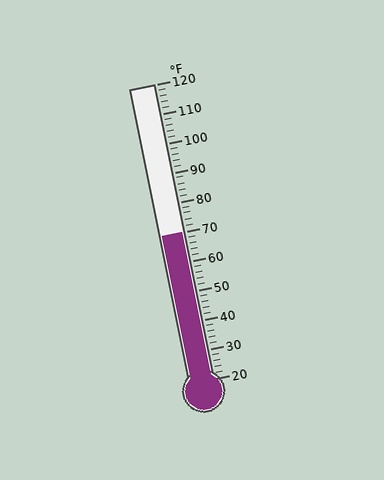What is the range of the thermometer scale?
The thermometer scale ranges from 20°F to 120°F.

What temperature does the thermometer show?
The thermometer shows approximately 70°F.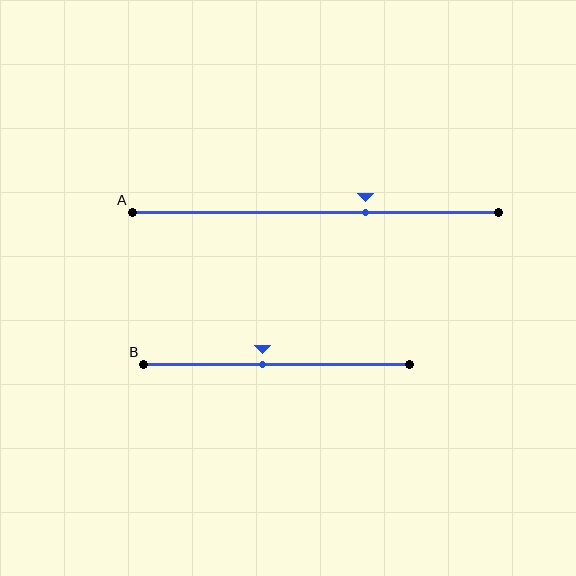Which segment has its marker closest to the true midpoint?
Segment B has its marker closest to the true midpoint.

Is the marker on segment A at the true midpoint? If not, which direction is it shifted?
No, the marker on segment A is shifted to the right by about 14% of the segment length.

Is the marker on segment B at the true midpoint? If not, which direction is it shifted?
No, the marker on segment B is shifted to the left by about 5% of the segment length.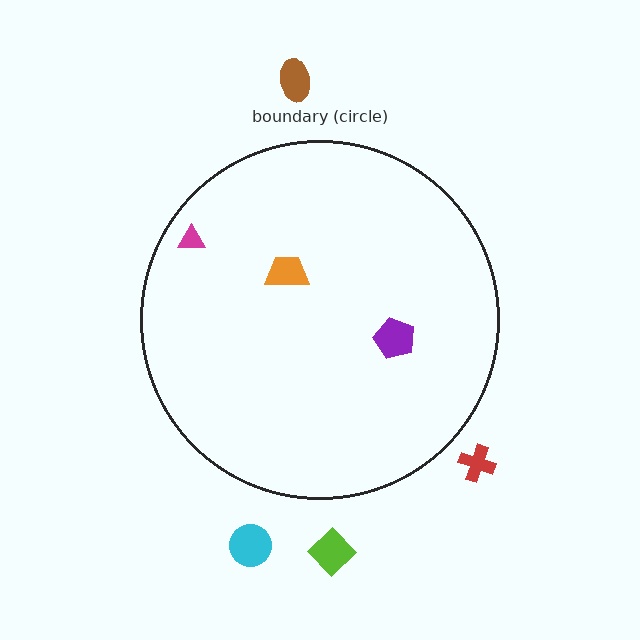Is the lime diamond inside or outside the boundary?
Outside.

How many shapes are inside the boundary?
3 inside, 4 outside.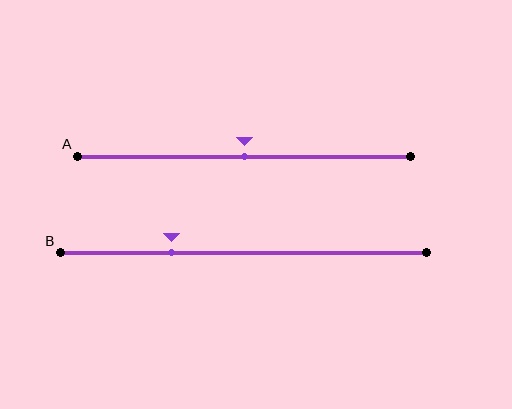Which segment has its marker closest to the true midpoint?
Segment A has its marker closest to the true midpoint.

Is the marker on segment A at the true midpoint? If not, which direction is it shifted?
Yes, the marker on segment A is at the true midpoint.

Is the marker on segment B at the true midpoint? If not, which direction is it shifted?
No, the marker on segment B is shifted to the left by about 20% of the segment length.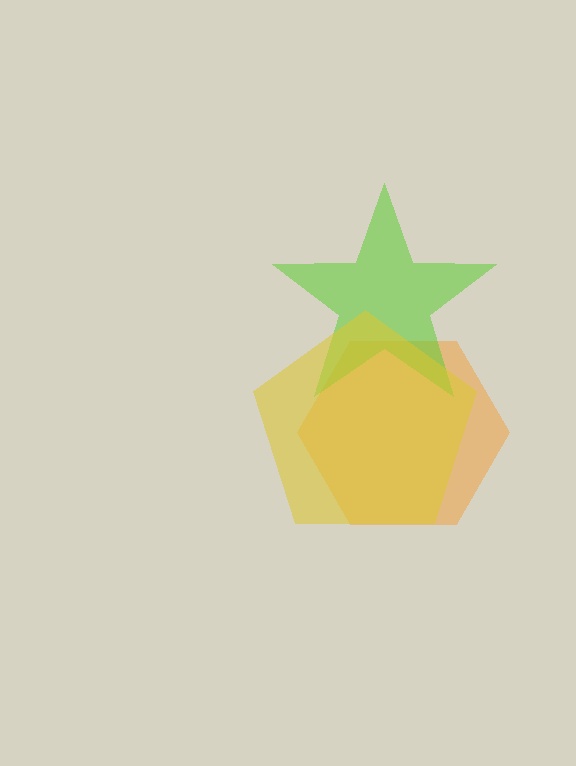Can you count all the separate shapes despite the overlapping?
Yes, there are 3 separate shapes.